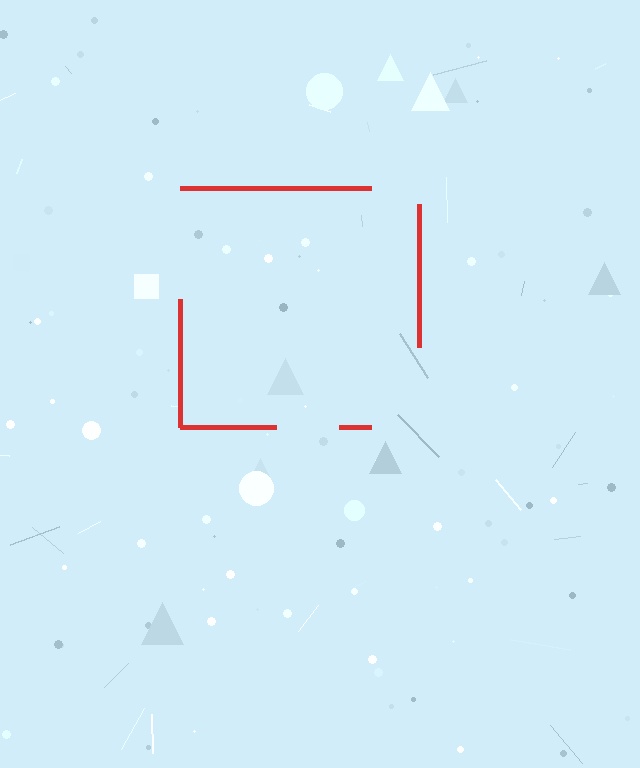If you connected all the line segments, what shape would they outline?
They would outline a square.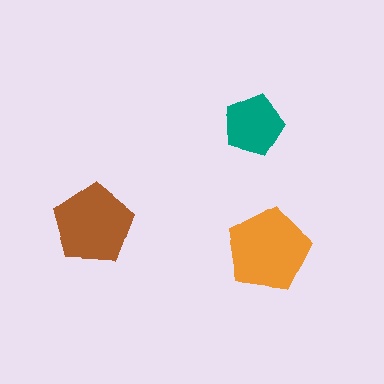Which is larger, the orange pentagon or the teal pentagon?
The orange one.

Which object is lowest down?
The orange pentagon is bottommost.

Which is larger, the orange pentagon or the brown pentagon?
The orange one.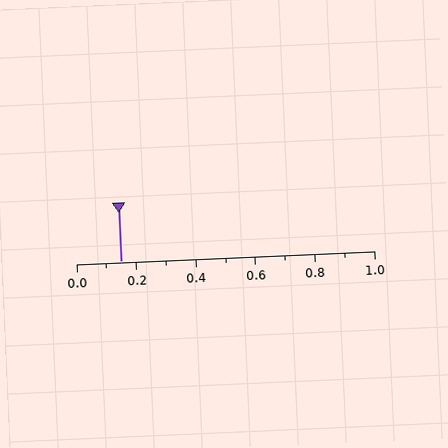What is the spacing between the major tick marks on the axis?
The major ticks are spaced 0.2 apart.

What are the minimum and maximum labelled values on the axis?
The axis runs from 0.0 to 1.0.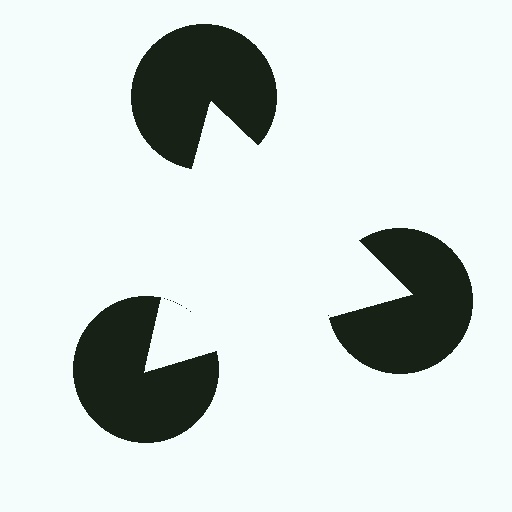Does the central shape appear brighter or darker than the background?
It typically appears slightly brighter than the background, even though no actual brightness change is drawn.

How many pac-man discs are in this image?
There are 3 — one at each vertex of the illusory triangle.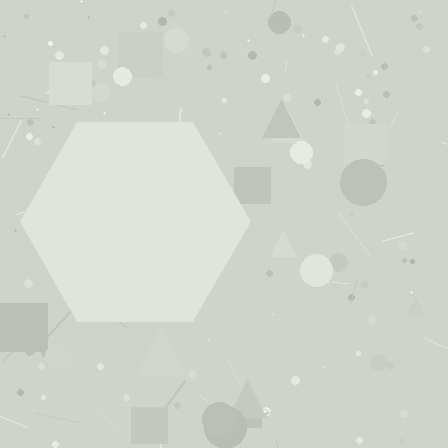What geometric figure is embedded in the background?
A hexagon is embedded in the background.